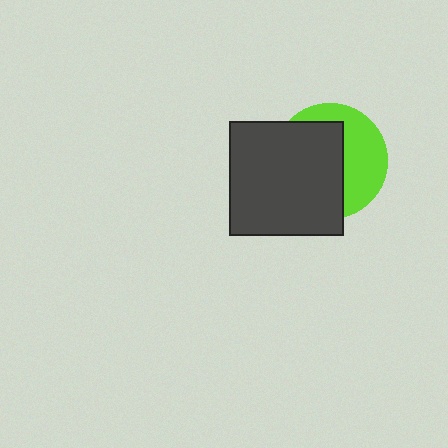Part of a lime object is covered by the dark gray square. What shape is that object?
It is a circle.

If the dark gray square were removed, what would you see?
You would see the complete lime circle.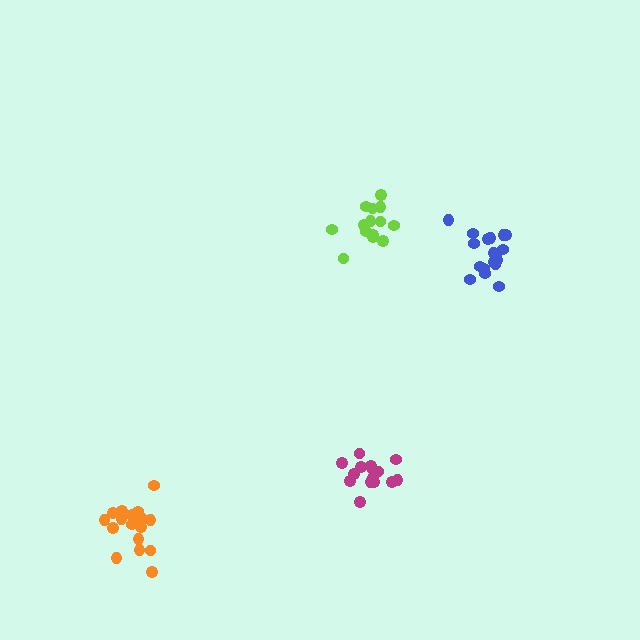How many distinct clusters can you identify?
There are 4 distinct clusters.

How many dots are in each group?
Group 1: 15 dots, Group 2: 19 dots, Group 3: 18 dots, Group 4: 14 dots (66 total).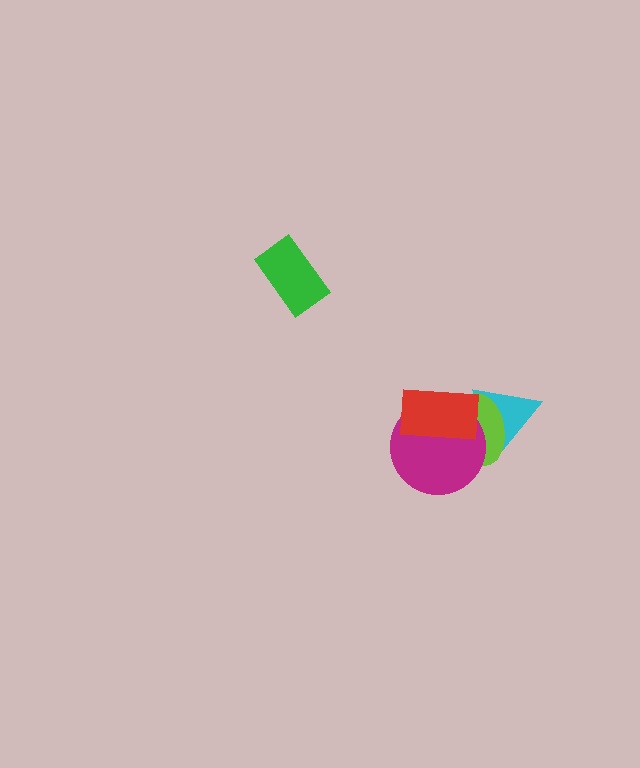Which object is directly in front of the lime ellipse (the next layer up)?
The magenta circle is directly in front of the lime ellipse.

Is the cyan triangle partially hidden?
Yes, it is partially covered by another shape.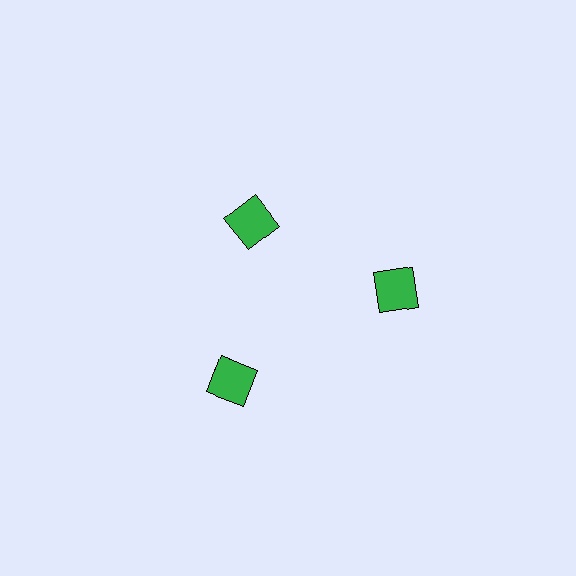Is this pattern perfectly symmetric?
No. The 3 green squares are arranged in a ring, but one element near the 11 o'clock position is pulled inward toward the center, breaking the 3-fold rotational symmetry.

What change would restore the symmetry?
The symmetry would be restored by moving it outward, back onto the ring so that all 3 squares sit at equal angles and equal distance from the center.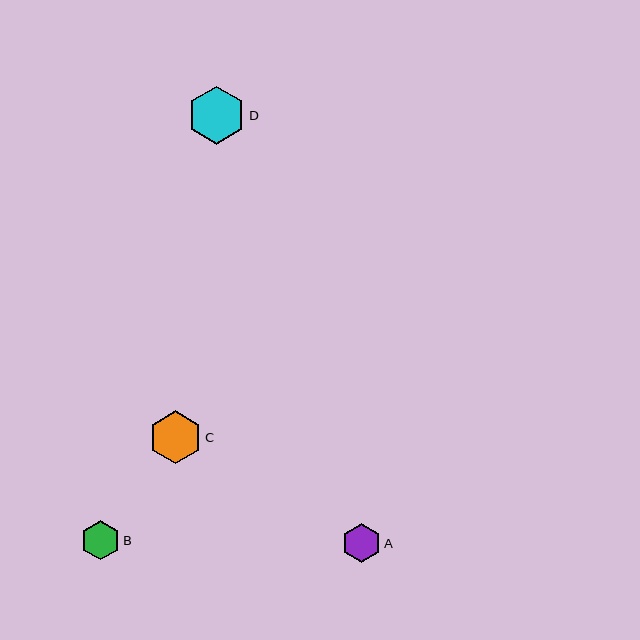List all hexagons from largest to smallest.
From largest to smallest: D, C, B, A.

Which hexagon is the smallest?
Hexagon A is the smallest with a size of approximately 39 pixels.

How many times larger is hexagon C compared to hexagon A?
Hexagon C is approximately 1.4 times the size of hexagon A.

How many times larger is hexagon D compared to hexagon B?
Hexagon D is approximately 1.5 times the size of hexagon B.